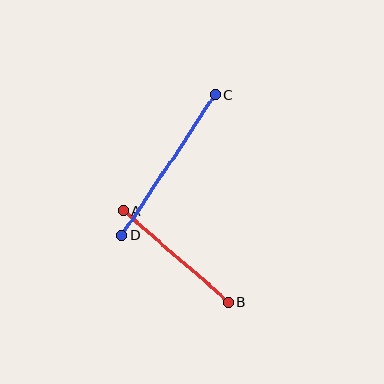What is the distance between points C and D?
The distance is approximately 168 pixels.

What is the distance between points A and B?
The distance is approximately 140 pixels.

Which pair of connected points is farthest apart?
Points C and D are farthest apart.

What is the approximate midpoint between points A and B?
The midpoint is at approximately (176, 256) pixels.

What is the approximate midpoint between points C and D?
The midpoint is at approximately (169, 165) pixels.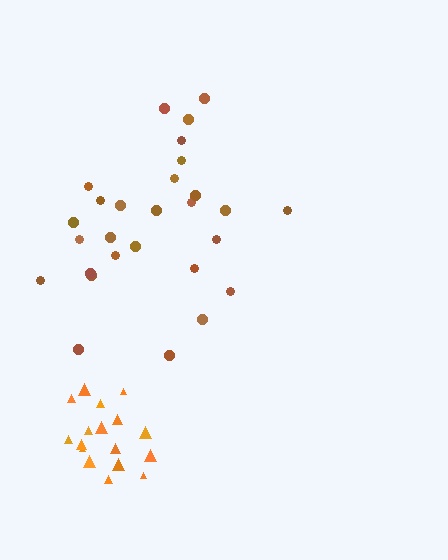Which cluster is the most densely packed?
Orange.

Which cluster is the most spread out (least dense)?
Brown.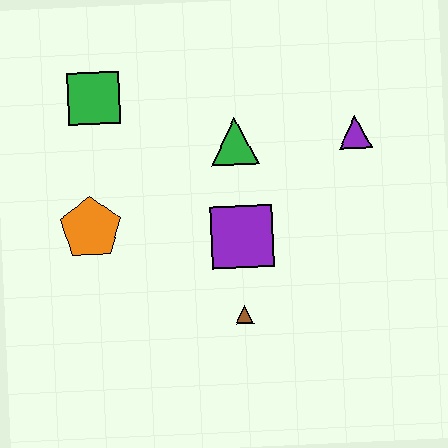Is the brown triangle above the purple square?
No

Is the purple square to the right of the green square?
Yes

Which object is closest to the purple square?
The brown triangle is closest to the purple square.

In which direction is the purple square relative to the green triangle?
The purple square is below the green triangle.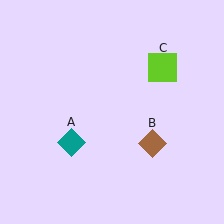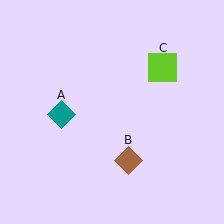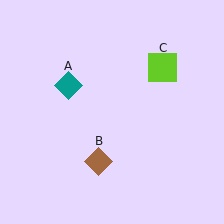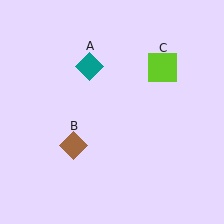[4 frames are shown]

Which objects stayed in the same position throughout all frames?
Lime square (object C) remained stationary.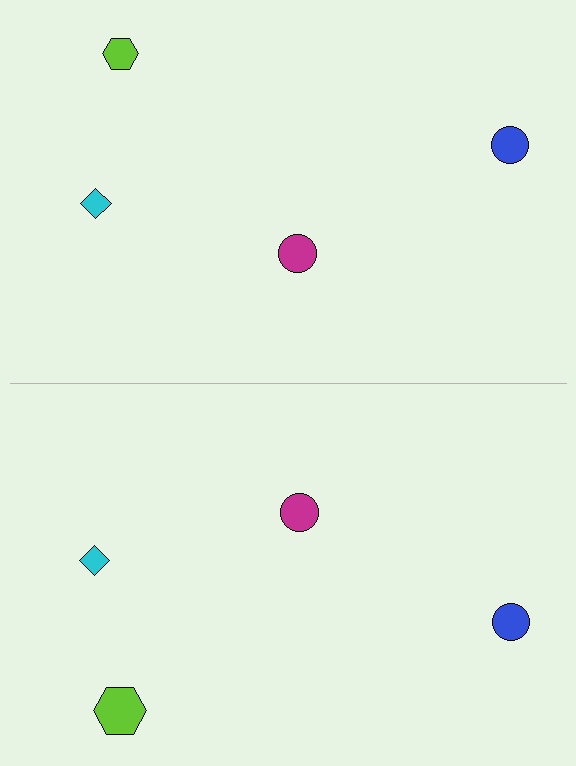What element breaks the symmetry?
The lime hexagon on the bottom side has a different size than its mirror counterpart.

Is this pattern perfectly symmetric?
No, the pattern is not perfectly symmetric. The lime hexagon on the bottom side has a different size than its mirror counterpart.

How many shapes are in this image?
There are 8 shapes in this image.